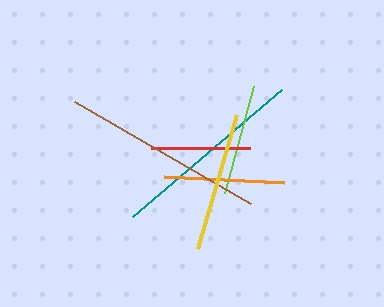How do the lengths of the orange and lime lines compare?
The orange and lime lines are approximately the same length.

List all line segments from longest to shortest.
From longest to shortest: brown, teal, yellow, orange, lime, red.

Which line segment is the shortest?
The red line is the shortest at approximately 99 pixels.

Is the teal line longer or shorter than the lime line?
The teal line is longer than the lime line.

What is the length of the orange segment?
The orange segment is approximately 120 pixels long.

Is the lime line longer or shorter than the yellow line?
The yellow line is longer than the lime line.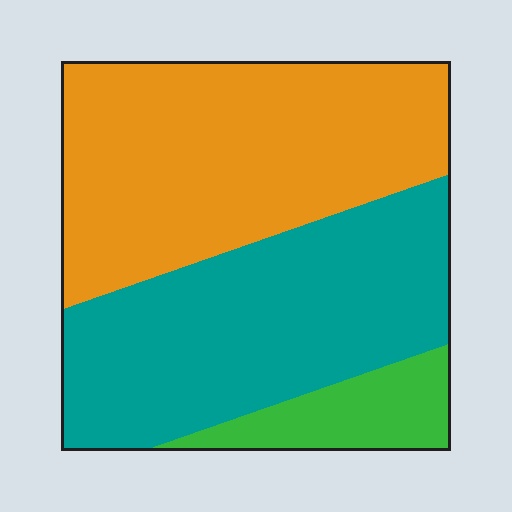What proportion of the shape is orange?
Orange covers 46% of the shape.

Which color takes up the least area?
Green, at roughly 10%.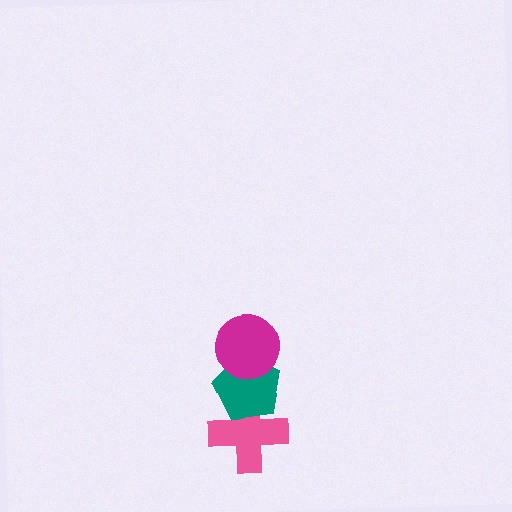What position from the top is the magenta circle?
The magenta circle is 1st from the top.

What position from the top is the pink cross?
The pink cross is 3rd from the top.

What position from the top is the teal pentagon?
The teal pentagon is 2nd from the top.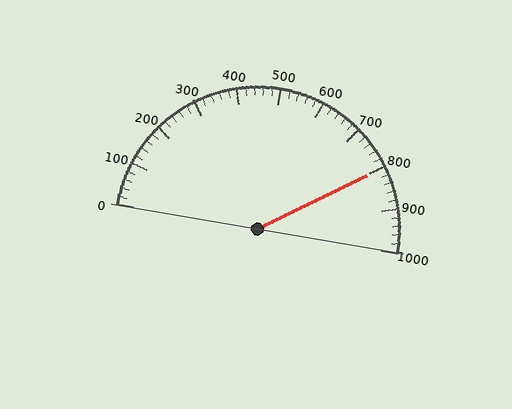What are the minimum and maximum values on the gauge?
The gauge ranges from 0 to 1000.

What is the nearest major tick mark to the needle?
The nearest major tick mark is 800.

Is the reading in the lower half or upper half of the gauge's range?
The reading is in the upper half of the range (0 to 1000).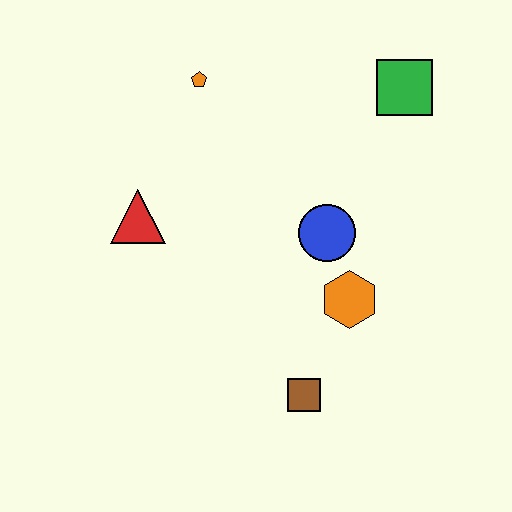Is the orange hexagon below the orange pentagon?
Yes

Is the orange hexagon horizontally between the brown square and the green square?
Yes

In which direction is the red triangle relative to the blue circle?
The red triangle is to the left of the blue circle.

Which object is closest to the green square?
The blue circle is closest to the green square.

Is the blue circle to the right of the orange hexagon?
No